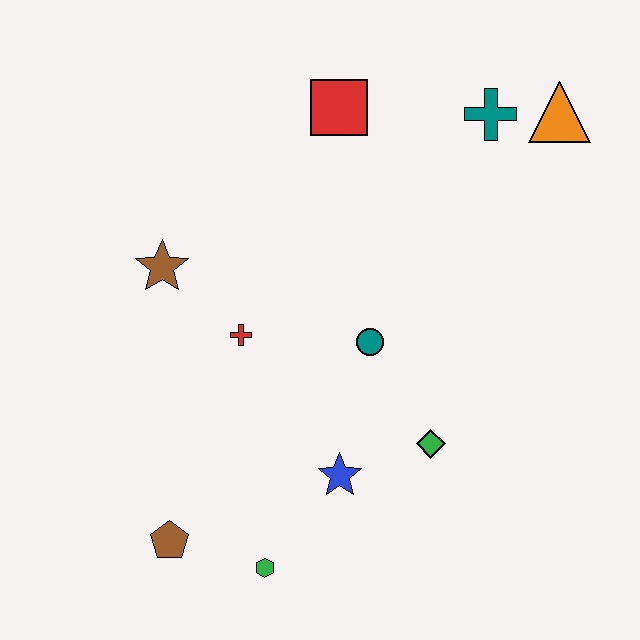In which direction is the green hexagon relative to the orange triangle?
The green hexagon is below the orange triangle.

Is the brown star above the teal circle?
Yes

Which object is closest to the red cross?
The brown star is closest to the red cross.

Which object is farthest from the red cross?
The orange triangle is farthest from the red cross.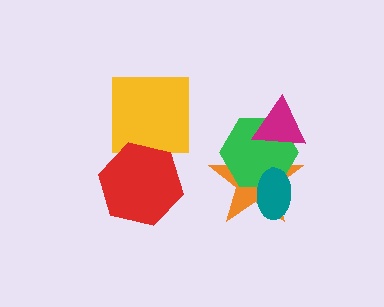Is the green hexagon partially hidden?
Yes, it is partially covered by another shape.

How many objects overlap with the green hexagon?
3 objects overlap with the green hexagon.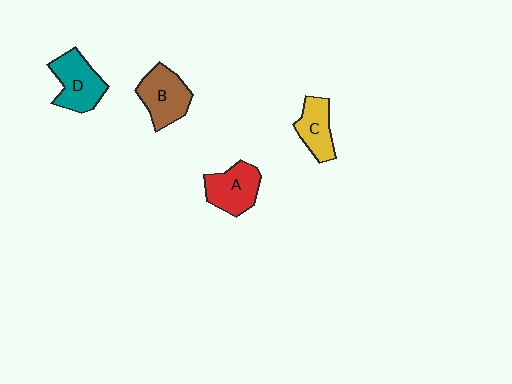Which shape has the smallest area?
Shape C (yellow).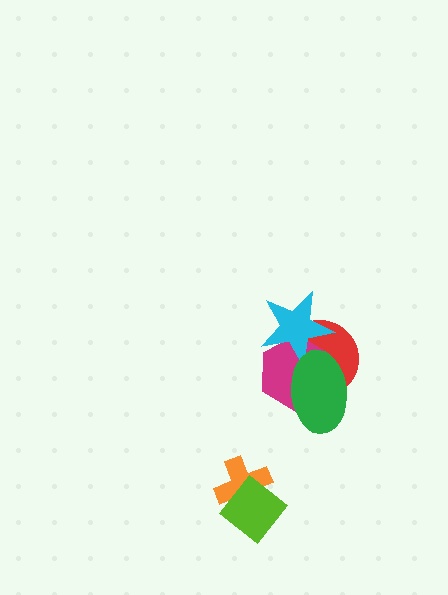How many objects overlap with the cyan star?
3 objects overlap with the cyan star.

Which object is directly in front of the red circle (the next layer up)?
The magenta hexagon is directly in front of the red circle.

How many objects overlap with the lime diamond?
1 object overlaps with the lime diamond.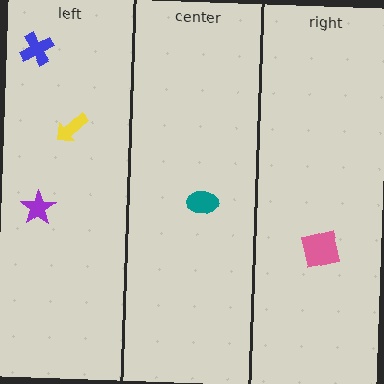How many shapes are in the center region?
1.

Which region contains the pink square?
The right region.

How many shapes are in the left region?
3.